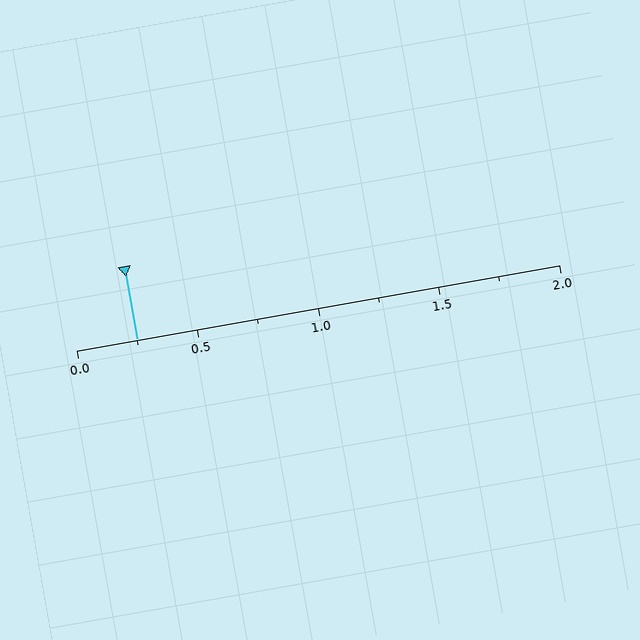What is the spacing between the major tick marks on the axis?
The major ticks are spaced 0.5 apart.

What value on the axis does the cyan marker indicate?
The marker indicates approximately 0.25.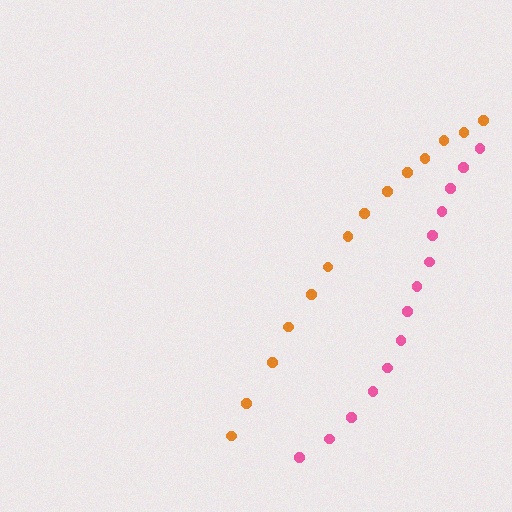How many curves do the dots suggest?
There are 2 distinct paths.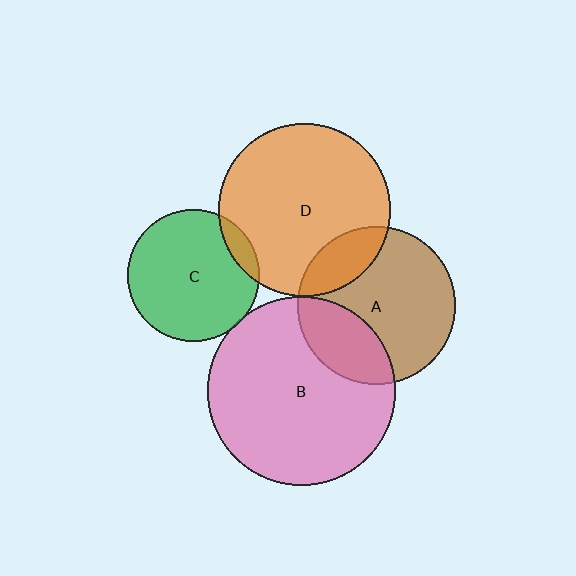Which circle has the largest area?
Circle B (pink).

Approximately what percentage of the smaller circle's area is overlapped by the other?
Approximately 20%.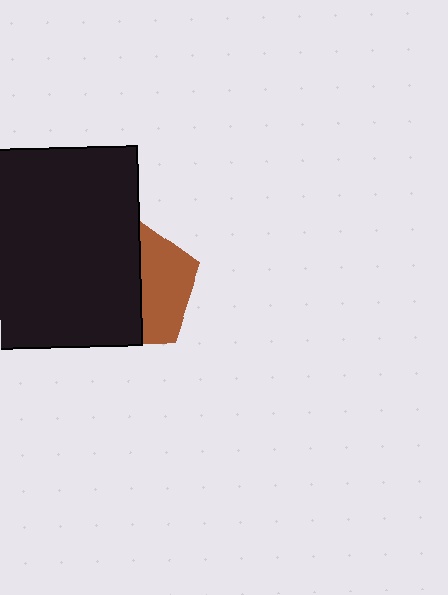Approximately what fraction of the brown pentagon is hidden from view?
Roughly 59% of the brown pentagon is hidden behind the black square.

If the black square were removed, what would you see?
You would see the complete brown pentagon.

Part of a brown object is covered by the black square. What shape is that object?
It is a pentagon.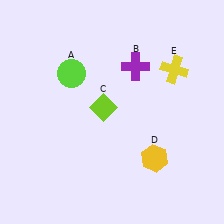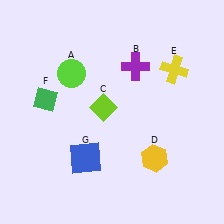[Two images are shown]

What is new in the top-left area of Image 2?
A green diamond (F) was added in the top-left area of Image 2.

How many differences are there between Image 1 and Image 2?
There are 2 differences between the two images.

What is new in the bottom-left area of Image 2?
A blue square (G) was added in the bottom-left area of Image 2.